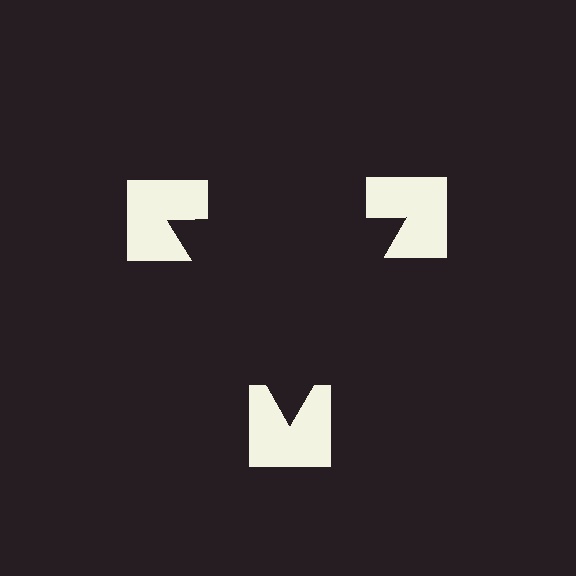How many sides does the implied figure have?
3 sides.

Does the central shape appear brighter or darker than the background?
It typically appears slightly darker than the background, even though no actual brightness change is drawn.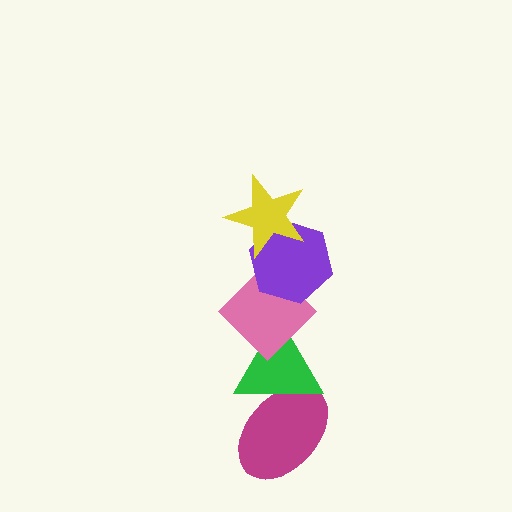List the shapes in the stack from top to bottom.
From top to bottom: the yellow star, the purple hexagon, the pink diamond, the green triangle, the magenta ellipse.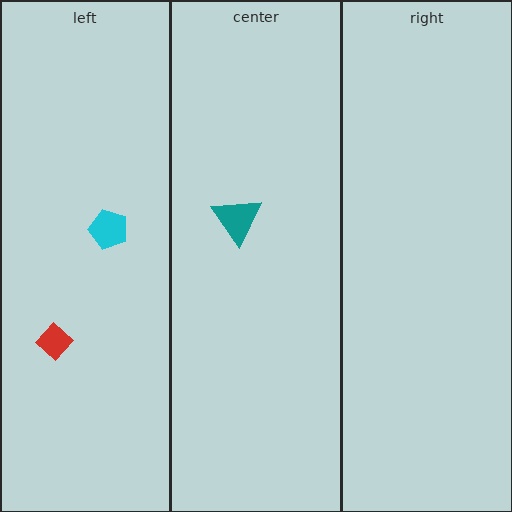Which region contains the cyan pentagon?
The left region.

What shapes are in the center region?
The teal triangle.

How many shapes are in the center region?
1.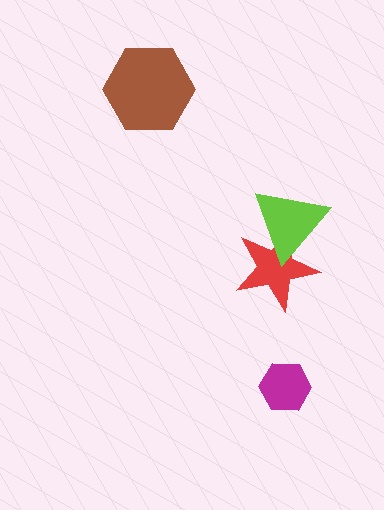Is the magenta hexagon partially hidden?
No, no other shape covers it.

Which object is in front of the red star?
The lime triangle is in front of the red star.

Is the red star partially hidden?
Yes, it is partially covered by another shape.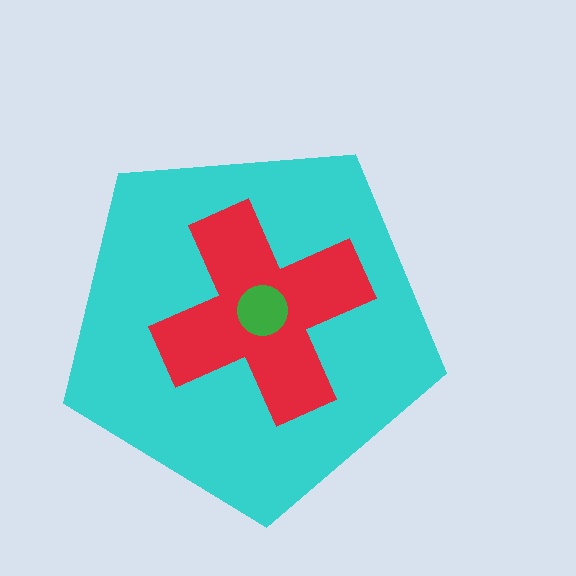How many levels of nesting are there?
3.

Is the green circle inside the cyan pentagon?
Yes.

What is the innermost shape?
The green circle.